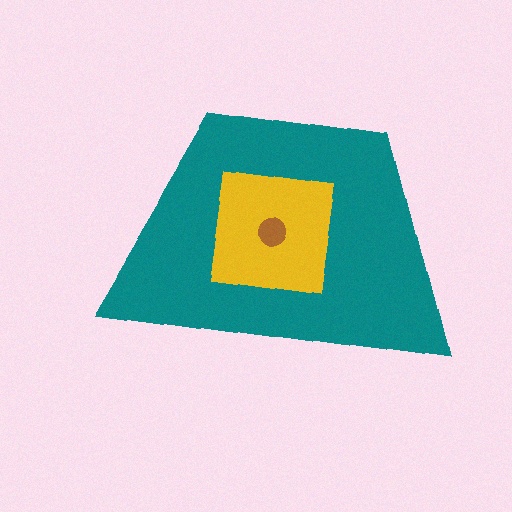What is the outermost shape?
The teal trapezoid.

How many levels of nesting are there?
3.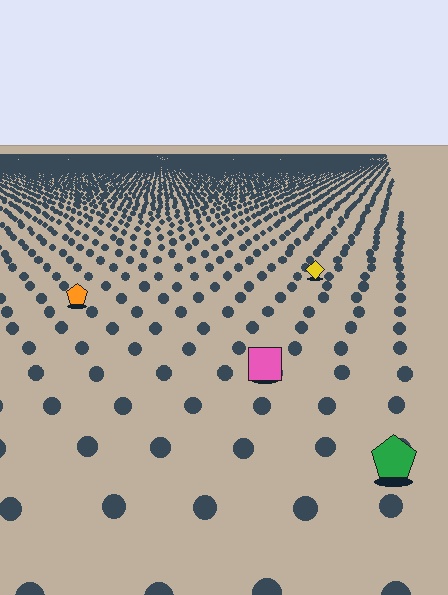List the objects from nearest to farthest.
From nearest to farthest: the green pentagon, the pink square, the orange pentagon, the yellow diamond.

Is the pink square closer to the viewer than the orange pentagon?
Yes. The pink square is closer — you can tell from the texture gradient: the ground texture is coarser near it.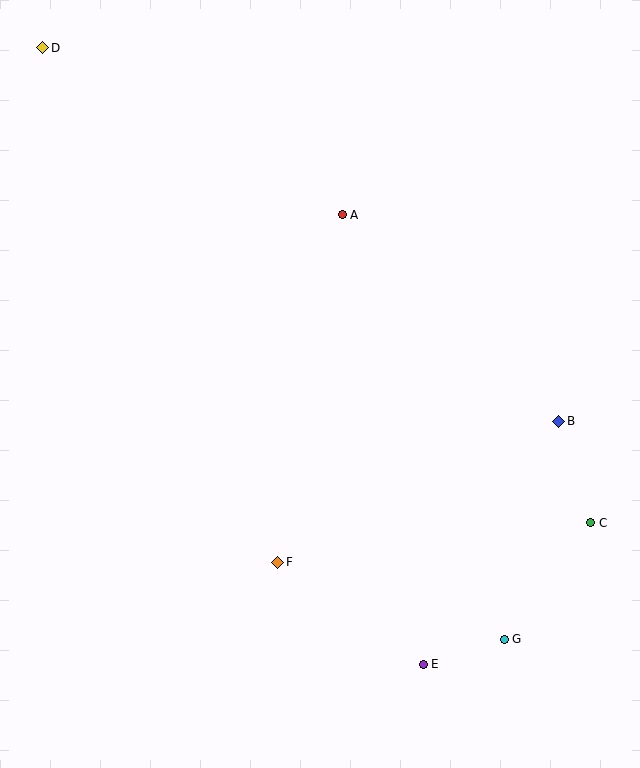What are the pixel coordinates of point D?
Point D is at (43, 48).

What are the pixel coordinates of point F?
Point F is at (278, 562).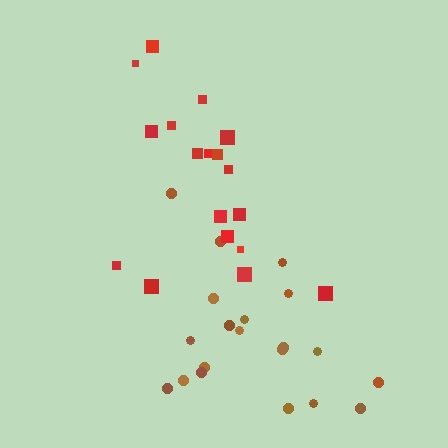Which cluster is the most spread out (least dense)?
Red.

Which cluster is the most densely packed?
Brown.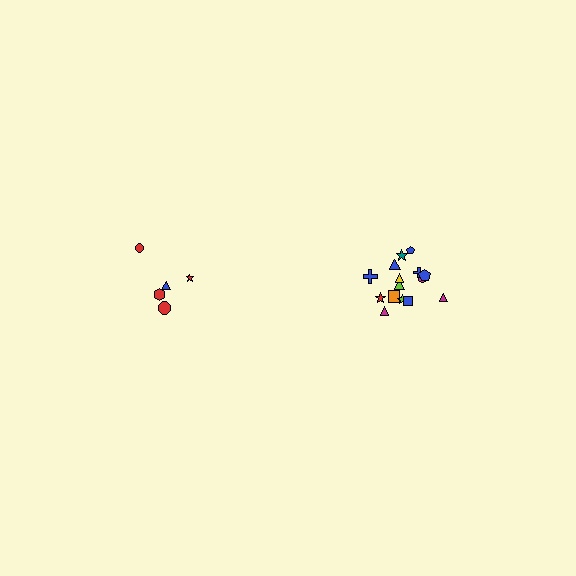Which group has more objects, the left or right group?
The right group.